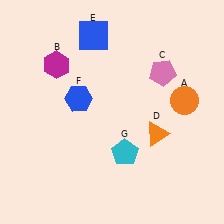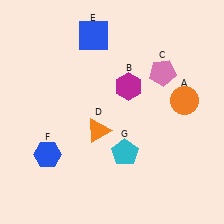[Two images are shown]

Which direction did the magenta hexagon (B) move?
The magenta hexagon (B) moved right.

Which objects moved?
The objects that moved are: the magenta hexagon (B), the orange triangle (D), the blue hexagon (F).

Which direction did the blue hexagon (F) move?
The blue hexagon (F) moved down.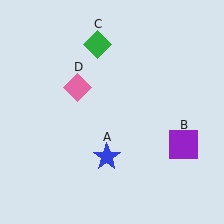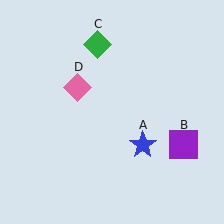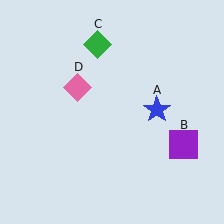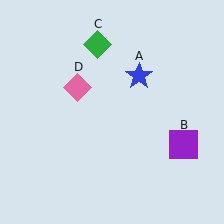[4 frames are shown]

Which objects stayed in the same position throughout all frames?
Purple square (object B) and green diamond (object C) and pink diamond (object D) remained stationary.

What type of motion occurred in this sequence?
The blue star (object A) rotated counterclockwise around the center of the scene.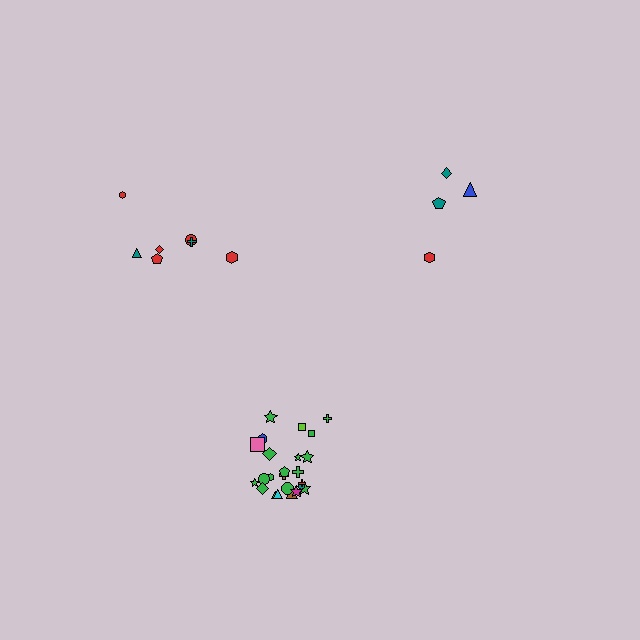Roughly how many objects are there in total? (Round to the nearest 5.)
Roughly 35 objects in total.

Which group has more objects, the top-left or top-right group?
The top-left group.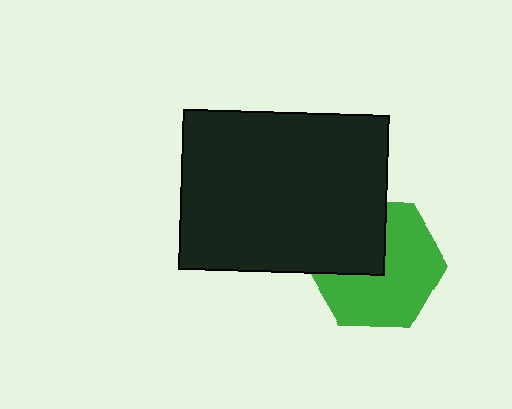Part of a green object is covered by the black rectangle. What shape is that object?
It is a hexagon.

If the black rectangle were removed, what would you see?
You would see the complete green hexagon.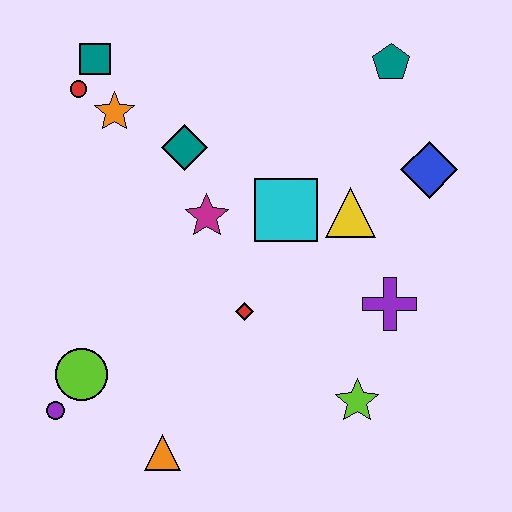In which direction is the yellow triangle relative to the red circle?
The yellow triangle is to the right of the red circle.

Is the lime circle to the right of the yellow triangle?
No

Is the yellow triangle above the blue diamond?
No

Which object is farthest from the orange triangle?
The teal pentagon is farthest from the orange triangle.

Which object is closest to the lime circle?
The purple circle is closest to the lime circle.